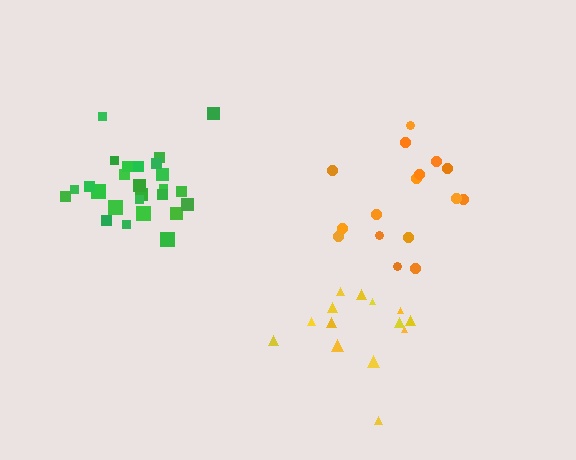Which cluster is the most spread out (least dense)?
Yellow.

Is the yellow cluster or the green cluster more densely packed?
Green.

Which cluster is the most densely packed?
Green.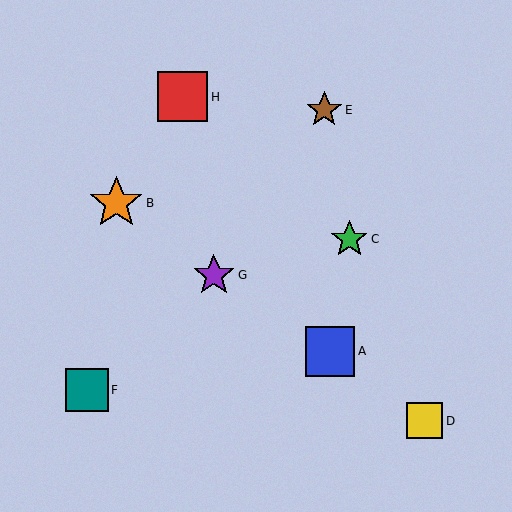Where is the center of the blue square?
The center of the blue square is at (330, 351).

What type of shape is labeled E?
Shape E is a brown star.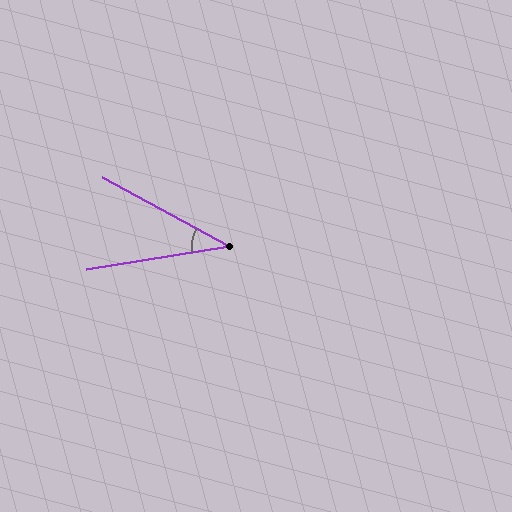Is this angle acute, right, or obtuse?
It is acute.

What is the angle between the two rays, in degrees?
Approximately 38 degrees.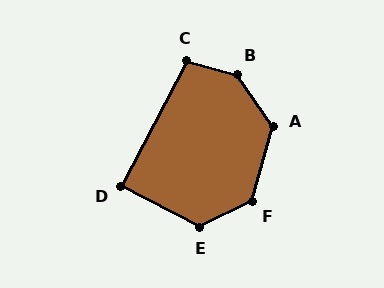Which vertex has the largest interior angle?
B, at approximately 139 degrees.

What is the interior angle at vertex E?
Approximately 127 degrees (obtuse).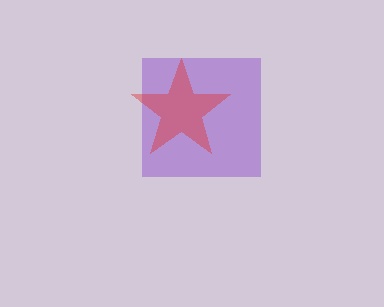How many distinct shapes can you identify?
There are 2 distinct shapes: a purple square, a red star.